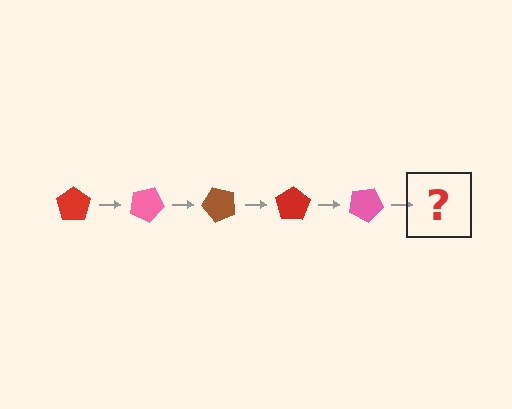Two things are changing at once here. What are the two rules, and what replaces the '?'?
The two rules are that it rotates 25 degrees each step and the color cycles through red, pink, and brown. The '?' should be a brown pentagon, rotated 125 degrees from the start.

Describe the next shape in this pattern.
It should be a brown pentagon, rotated 125 degrees from the start.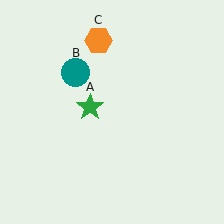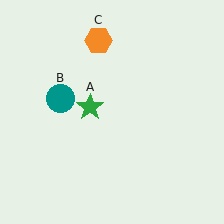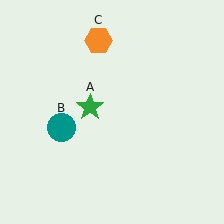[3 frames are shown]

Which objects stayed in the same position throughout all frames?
Green star (object A) and orange hexagon (object C) remained stationary.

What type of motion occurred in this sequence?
The teal circle (object B) rotated counterclockwise around the center of the scene.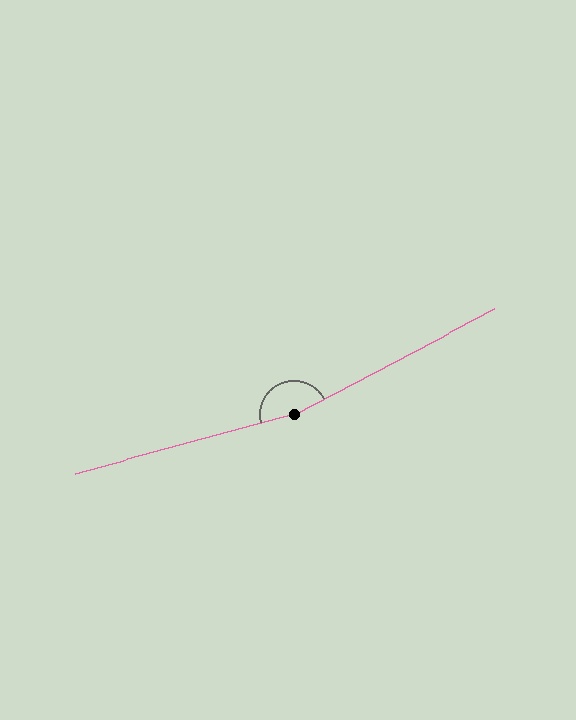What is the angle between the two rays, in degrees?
Approximately 167 degrees.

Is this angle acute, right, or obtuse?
It is obtuse.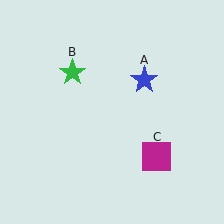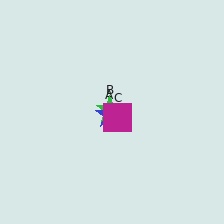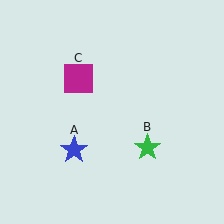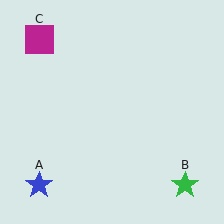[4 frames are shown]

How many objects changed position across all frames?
3 objects changed position: blue star (object A), green star (object B), magenta square (object C).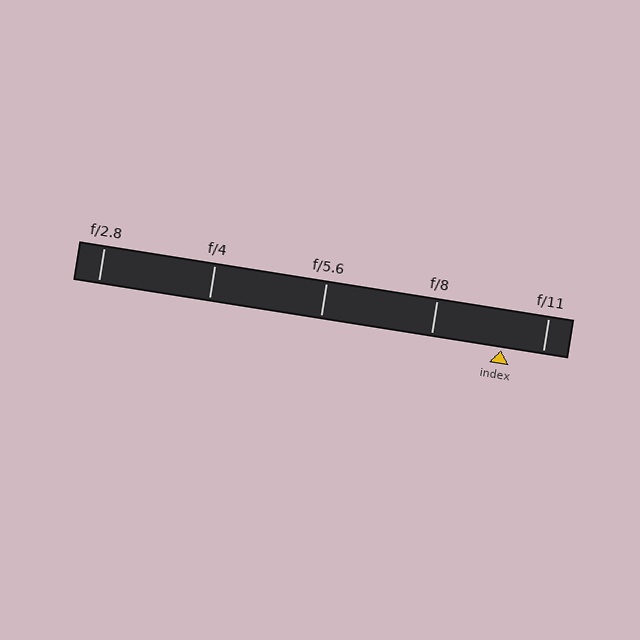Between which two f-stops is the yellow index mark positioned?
The index mark is between f/8 and f/11.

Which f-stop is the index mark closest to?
The index mark is closest to f/11.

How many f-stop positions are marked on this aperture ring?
There are 5 f-stop positions marked.